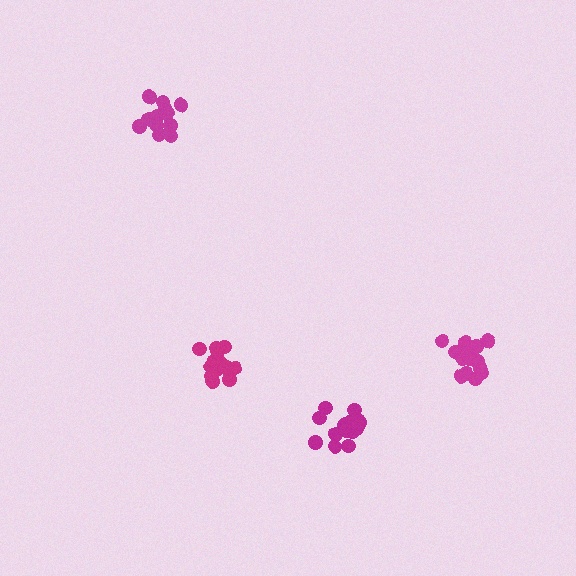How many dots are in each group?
Group 1: 16 dots, Group 2: 15 dots, Group 3: 15 dots, Group 4: 15 dots (61 total).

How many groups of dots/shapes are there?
There are 4 groups.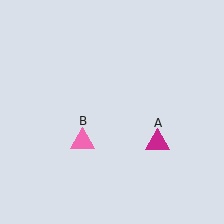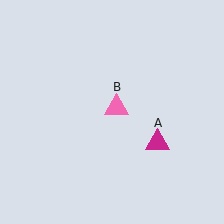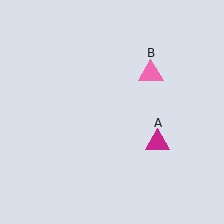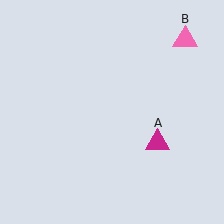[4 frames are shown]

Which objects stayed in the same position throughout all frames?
Magenta triangle (object A) remained stationary.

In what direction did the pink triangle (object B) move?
The pink triangle (object B) moved up and to the right.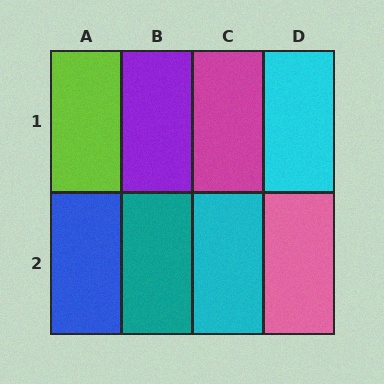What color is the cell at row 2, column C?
Cyan.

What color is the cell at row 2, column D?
Pink.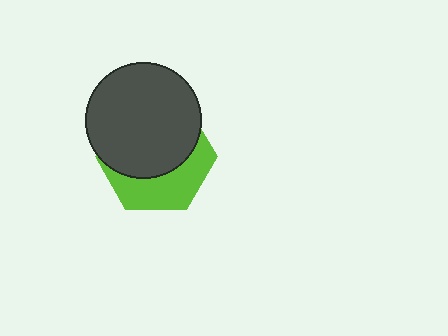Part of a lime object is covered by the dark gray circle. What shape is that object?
It is a hexagon.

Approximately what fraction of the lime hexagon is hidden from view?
Roughly 61% of the lime hexagon is hidden behind the dark gray circle.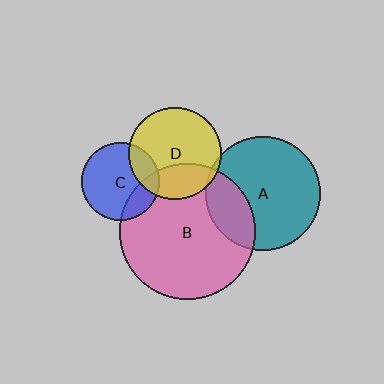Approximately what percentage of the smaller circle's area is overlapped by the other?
Approximately 5%.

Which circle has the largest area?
Circle B (pink).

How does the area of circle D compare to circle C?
Approximately 1.4 times.